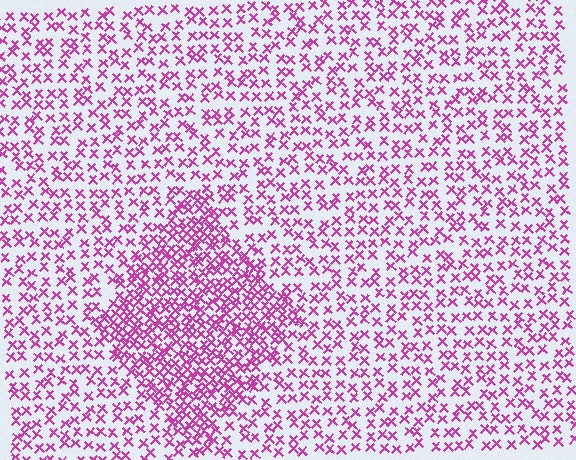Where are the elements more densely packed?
The elements are more densely packed inside the diamond boundary.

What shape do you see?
I see a diamond.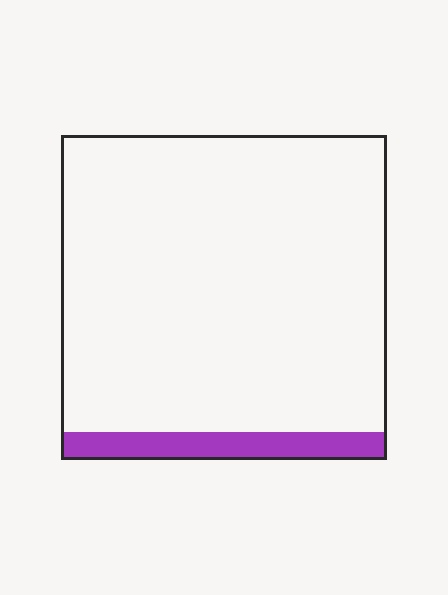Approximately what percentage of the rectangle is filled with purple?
Approximately 10%.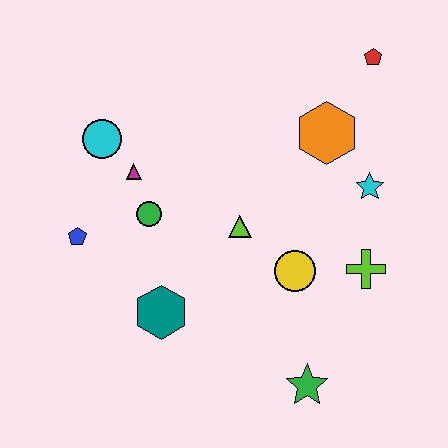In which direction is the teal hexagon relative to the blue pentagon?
The teal hexagon is to the right of the blue pentagon.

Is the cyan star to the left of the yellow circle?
No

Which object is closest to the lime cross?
The yellow circle is closest to the lime cross.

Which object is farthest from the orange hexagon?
The blue pentagon is farthest from the orange hexagon.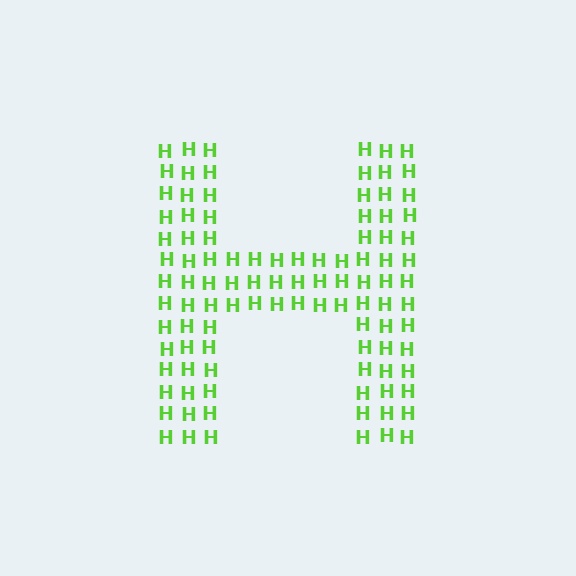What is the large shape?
The large shape is the letter H.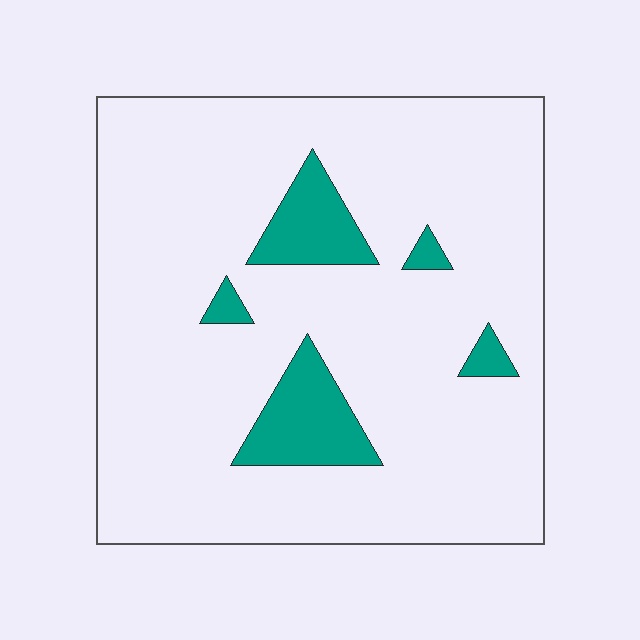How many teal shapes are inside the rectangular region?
5.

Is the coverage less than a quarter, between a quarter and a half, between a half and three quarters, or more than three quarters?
Less than a quarter.